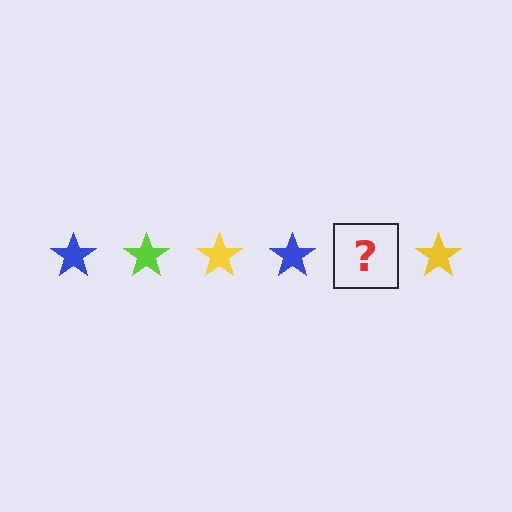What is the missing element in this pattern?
The missing element is a lime star.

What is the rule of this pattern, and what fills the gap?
The rule is that the pattern cycles through blue, lime, yellow stars. The gap should be filled with a lime star.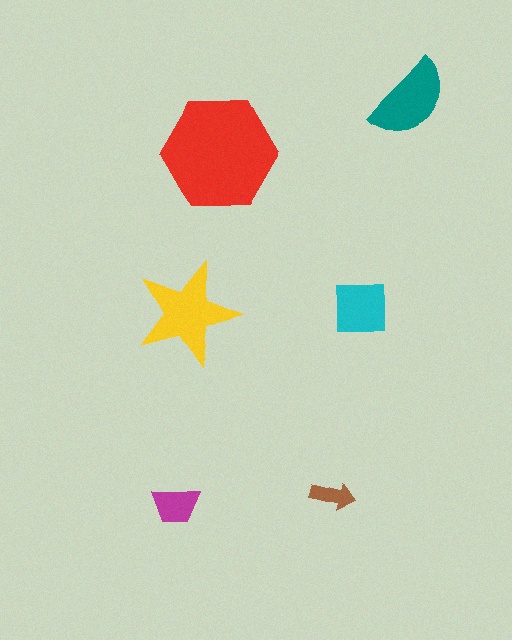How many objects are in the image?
There are 6 objects in the image.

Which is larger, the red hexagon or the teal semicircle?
The red hexagon.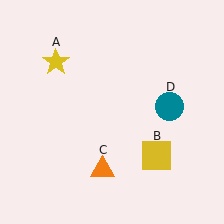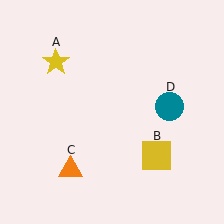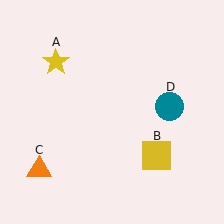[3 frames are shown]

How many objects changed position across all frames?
1 object changed position: orange triangle (object C).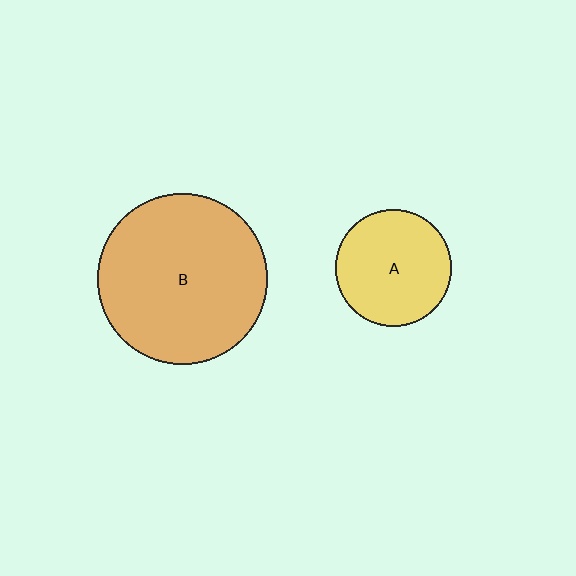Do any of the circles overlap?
No, none of the circles overlap.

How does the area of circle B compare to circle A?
Approximately 2.1 times.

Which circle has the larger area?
Circle B (orange).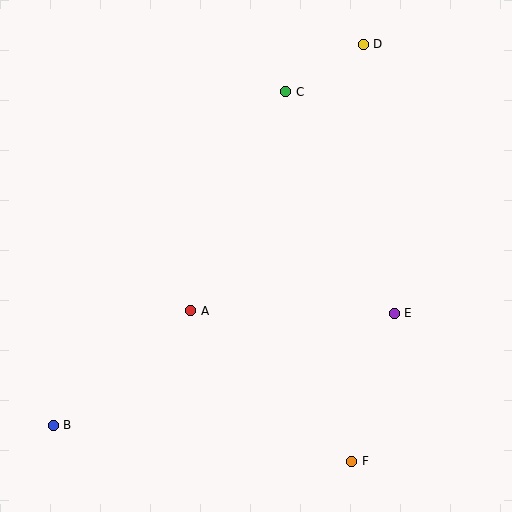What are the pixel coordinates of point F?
Point F is at (352, 461).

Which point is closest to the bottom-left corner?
Point B is closest to the bottom-left corner.